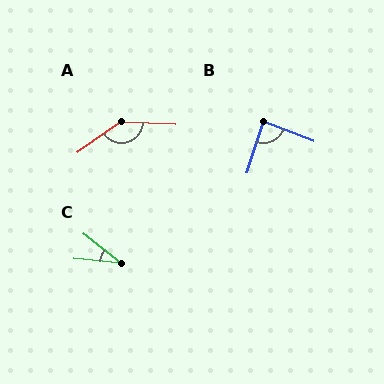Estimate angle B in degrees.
Approximately 87 degrees.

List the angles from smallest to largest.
C (32°), B (87°), A (142°).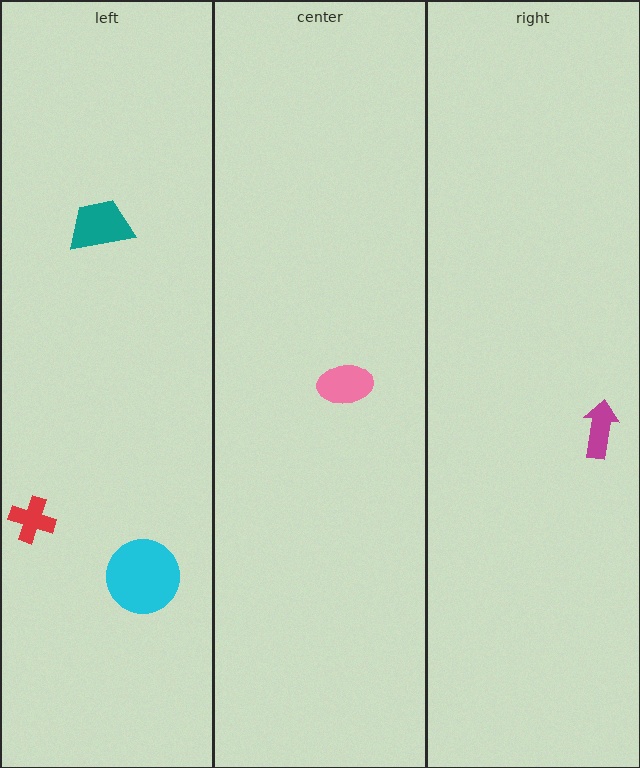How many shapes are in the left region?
3.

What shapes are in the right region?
The magenta arrow.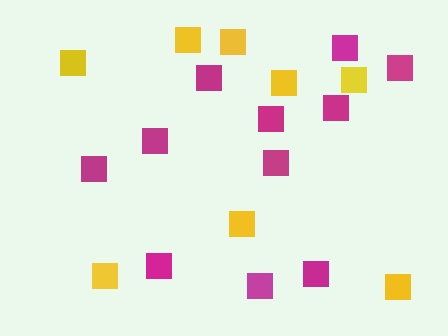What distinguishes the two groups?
There are 2 groups: one group of magenta squares (11) and one group of yellow squares (8).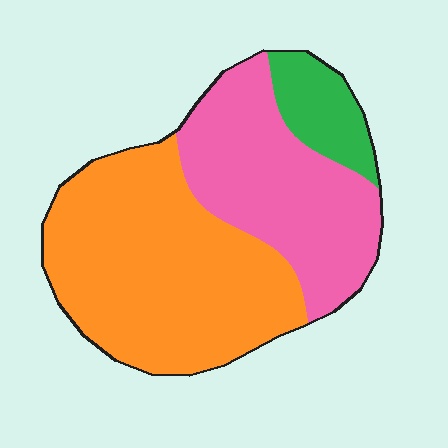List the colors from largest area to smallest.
From largest to smallest: orange, pink, green.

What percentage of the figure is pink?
Pink takes up between a third and a half of the figure.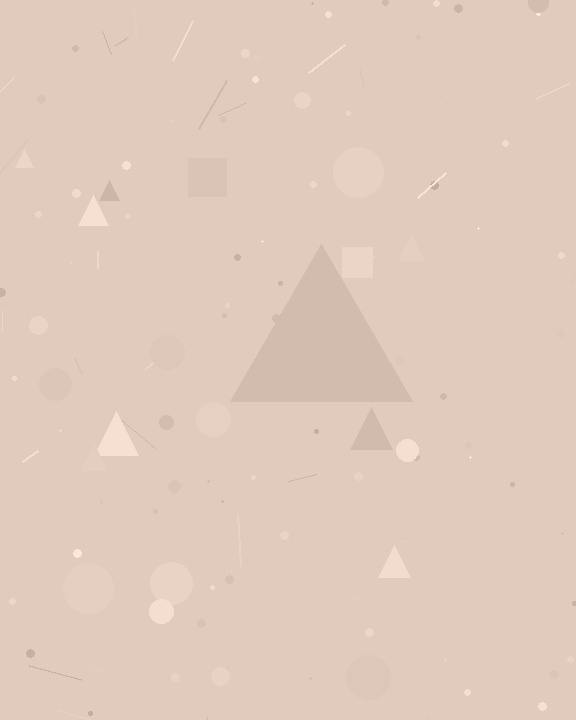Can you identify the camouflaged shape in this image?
The camouflaged shape is a triangle.